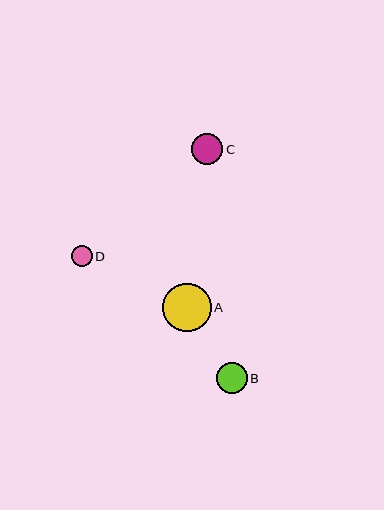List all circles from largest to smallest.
From largest to smallest: A, C, B, D.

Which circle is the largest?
Circle A is the largest with a size of approximately 48 pixels.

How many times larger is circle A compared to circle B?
Circle A is approximately 1.6 times the size of circle B.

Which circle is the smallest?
Circle D is the smallest with a size of approximately 21 pixels.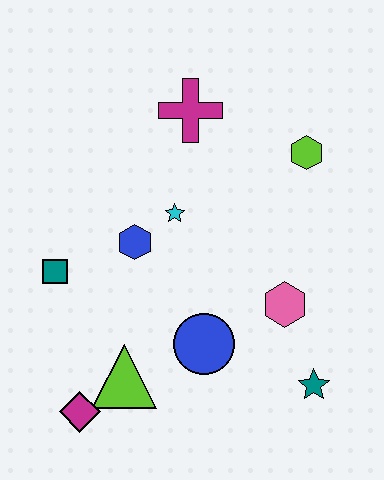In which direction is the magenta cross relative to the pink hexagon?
The magenta cross is above the pink hexagon.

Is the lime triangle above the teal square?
No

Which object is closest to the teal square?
The blue hexagon is closest to the teal square.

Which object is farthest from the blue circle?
The magenta cross is farthest from the blue circle.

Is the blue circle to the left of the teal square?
No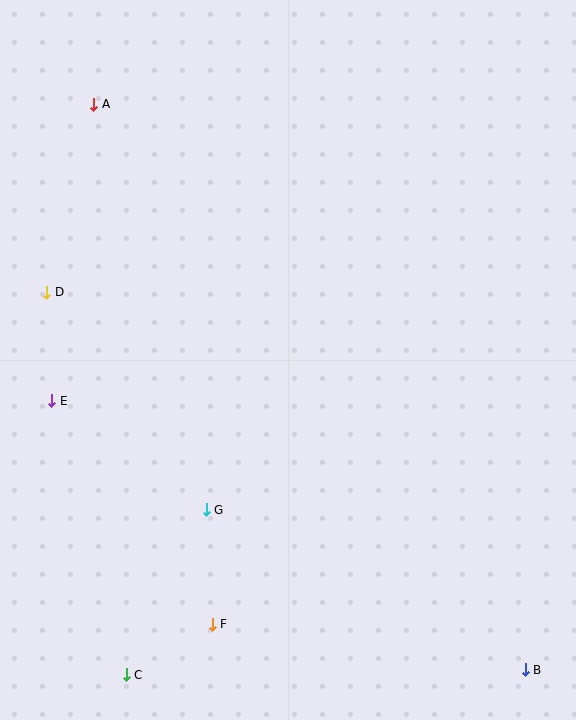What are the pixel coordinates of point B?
Point B is at (525, 670).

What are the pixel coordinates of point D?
Point D is at (47, 292).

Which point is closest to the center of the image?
Point G at (206, 510) is closest to the center.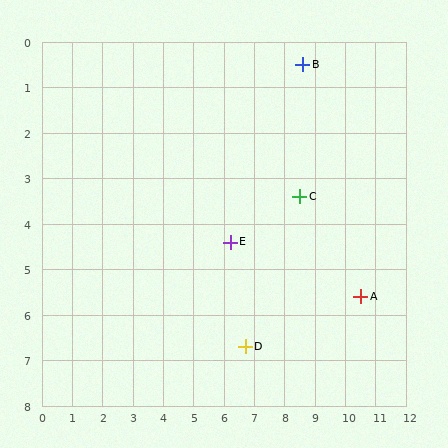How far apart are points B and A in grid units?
Points B and A are about 5.4 grid units apart.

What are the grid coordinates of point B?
Point B is at approximately (8.6, 0.5).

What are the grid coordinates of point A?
Point A is at approximately (10.5, 5.6).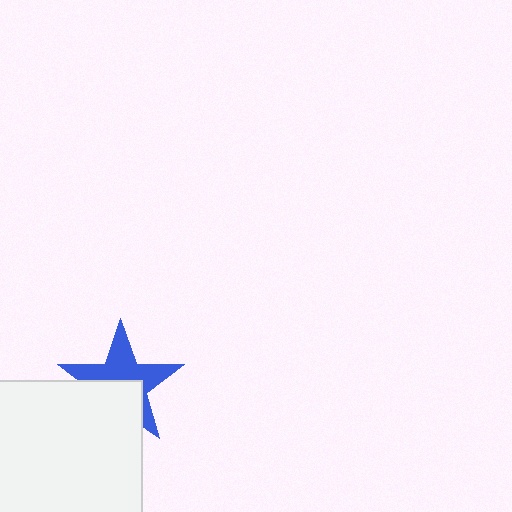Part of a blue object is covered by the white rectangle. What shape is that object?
It is a star.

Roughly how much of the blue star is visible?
About half of it is visible (roughly 56%).